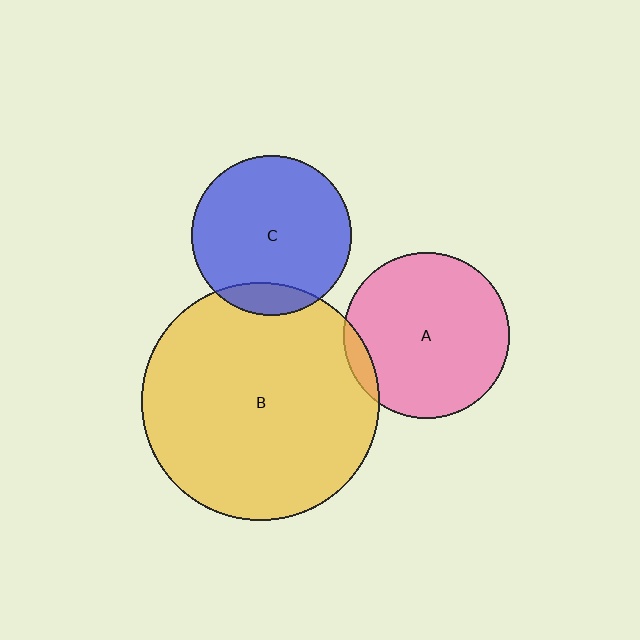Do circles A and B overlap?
Yes.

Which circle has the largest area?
Circle B (yellow).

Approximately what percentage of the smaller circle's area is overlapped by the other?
Approximately 5%.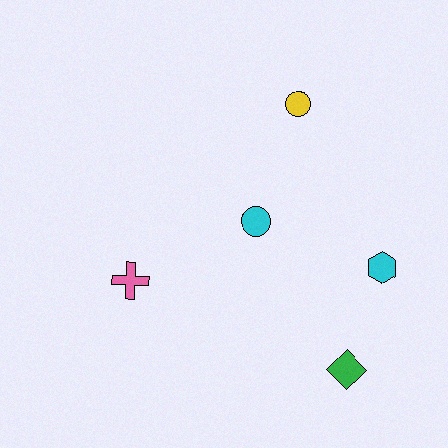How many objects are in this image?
There are 5 objects.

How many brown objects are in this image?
There are no brown objects.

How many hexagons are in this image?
There is 1 hexagon.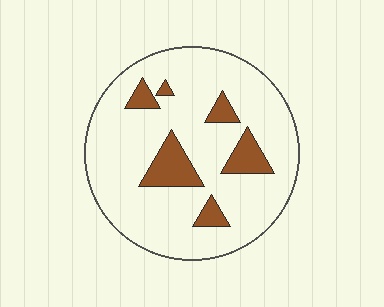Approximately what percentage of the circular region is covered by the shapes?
Approximately 15%.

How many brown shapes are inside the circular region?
6.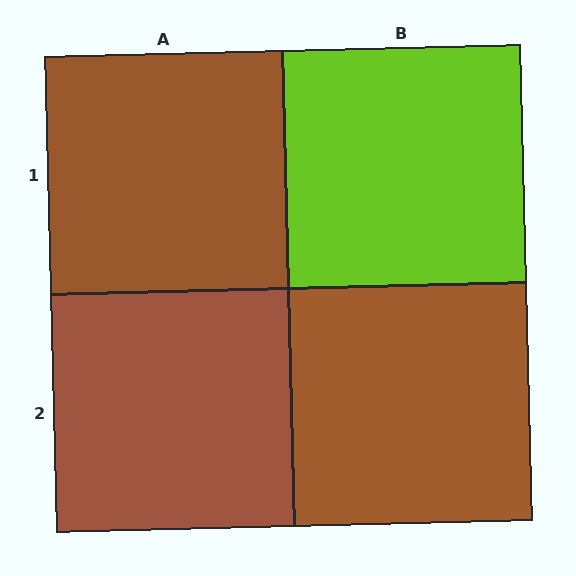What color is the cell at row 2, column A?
Brown.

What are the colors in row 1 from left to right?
Brown, lime.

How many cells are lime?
1 cell is lime.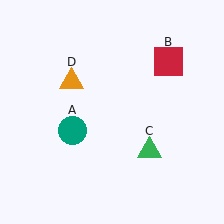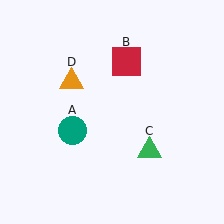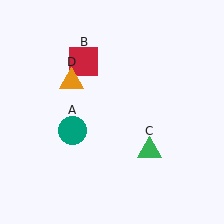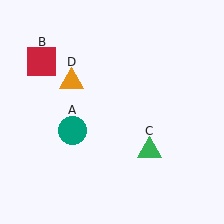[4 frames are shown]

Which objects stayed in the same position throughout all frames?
Teal circle (object A) and green triangle (object C) and orange triangle (object D) remained stationary.